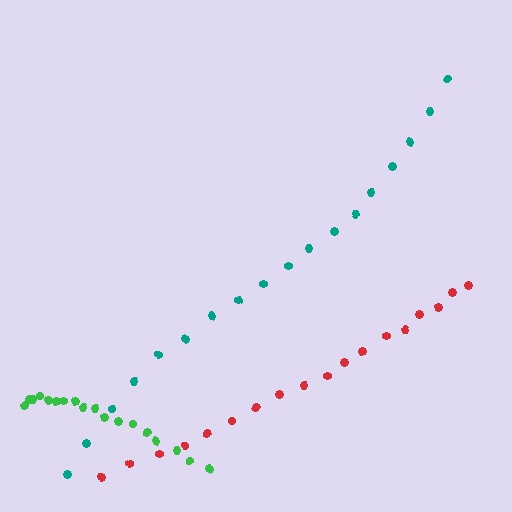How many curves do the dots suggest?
There are 3 distinct paths.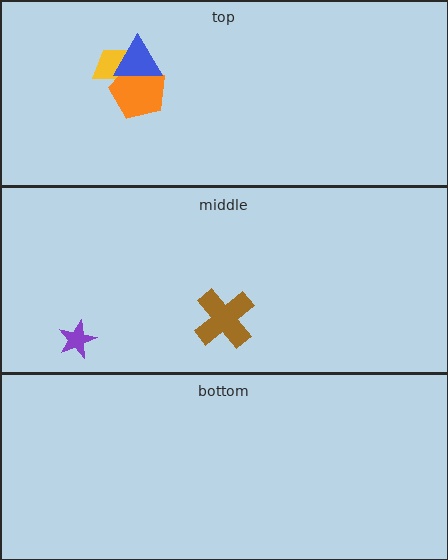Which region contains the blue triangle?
The top region.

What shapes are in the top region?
The yellow trapezoid, the orange pentagon, the blue triangle.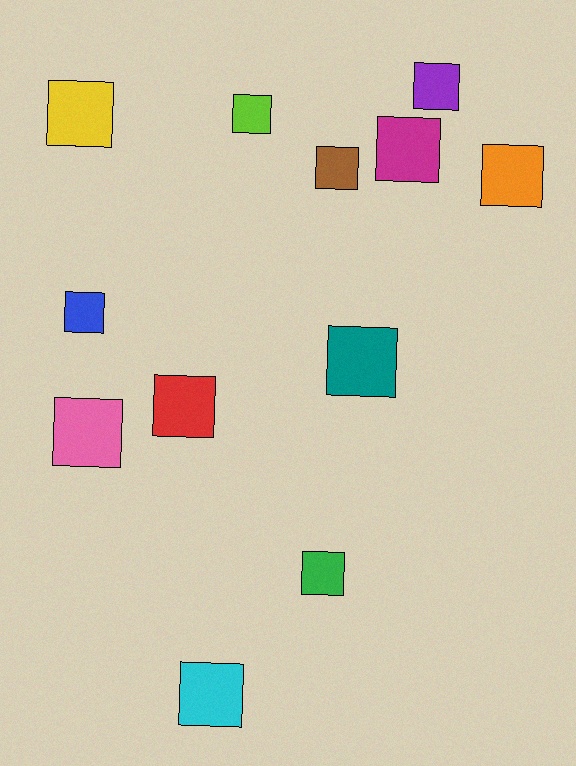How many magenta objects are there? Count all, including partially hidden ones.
There is 1 magenta object.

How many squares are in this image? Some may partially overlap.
There are 12 squares.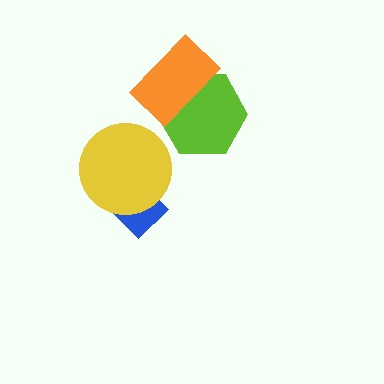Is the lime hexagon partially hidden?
Yes, it is partially covered by another shape.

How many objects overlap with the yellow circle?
1 object overlaps with the yellow circle.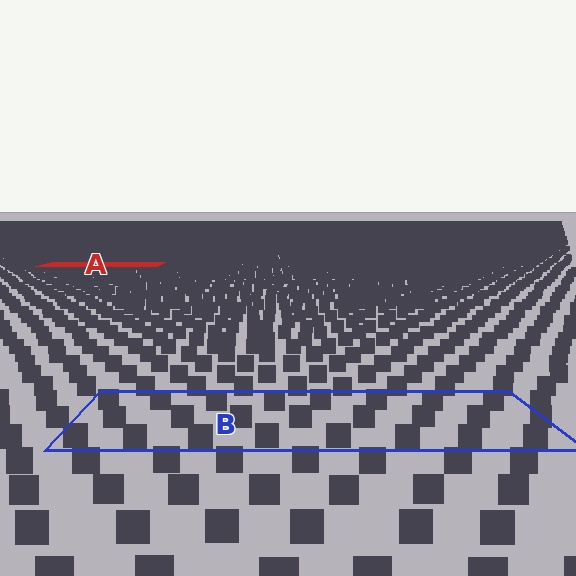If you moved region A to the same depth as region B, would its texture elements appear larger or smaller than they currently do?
They would appear larger. At a closer depth, the same texture elements are projected at a bigger on-screen size.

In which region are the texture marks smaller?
The texture marks are smaller in region A, because it is farther away.